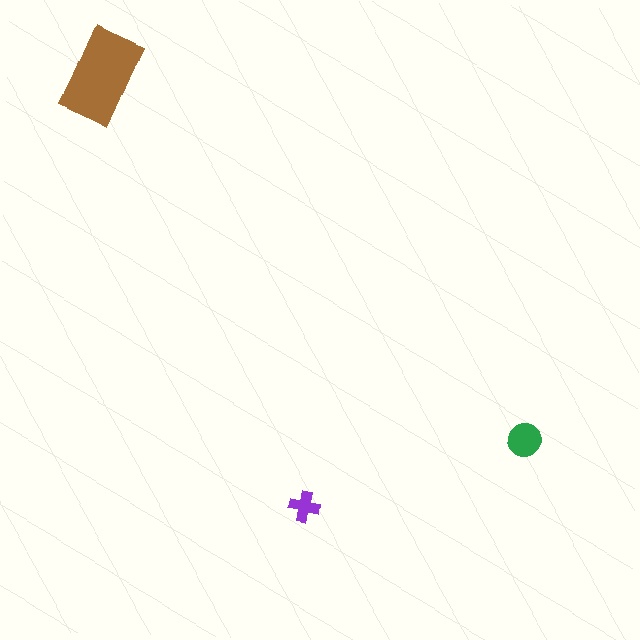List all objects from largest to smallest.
The brown rectangle, the green circle, the purple cross.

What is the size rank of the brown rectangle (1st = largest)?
1st.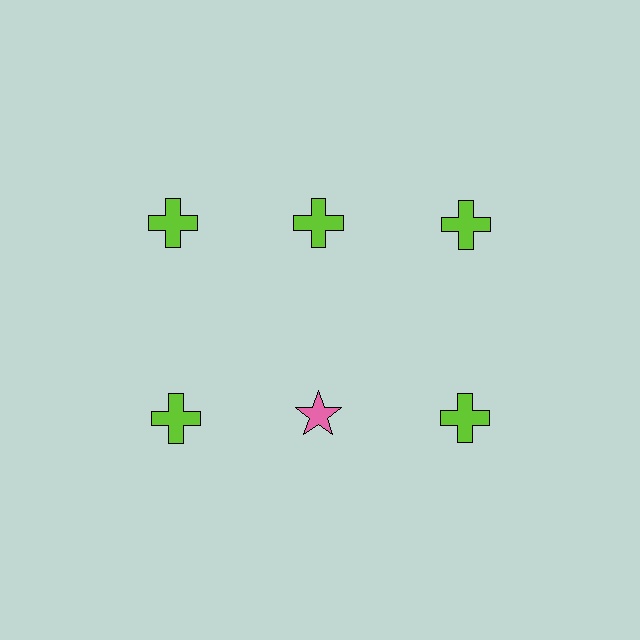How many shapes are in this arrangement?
There are 6 shapes arranged in a grid pattern.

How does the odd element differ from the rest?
It differs in both color (pink instead of lime) and shape (star instead of cross).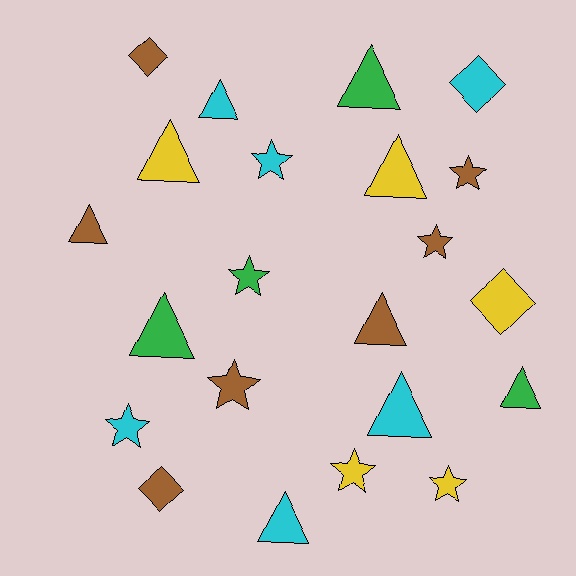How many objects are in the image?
There are 22 objects.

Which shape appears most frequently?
Triangle, with 10 objects.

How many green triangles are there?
There are 3 green triangles.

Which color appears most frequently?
Brown, with 7 objects.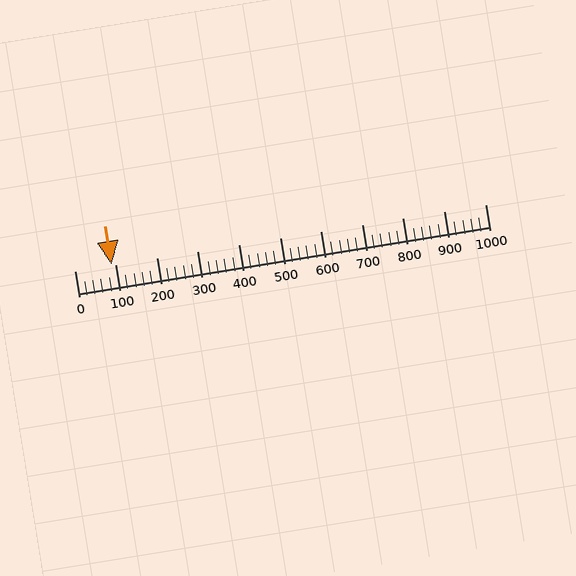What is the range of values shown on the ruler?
The ruler shows values from 0 to 1000.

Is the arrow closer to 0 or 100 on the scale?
The arrow is closer to 100.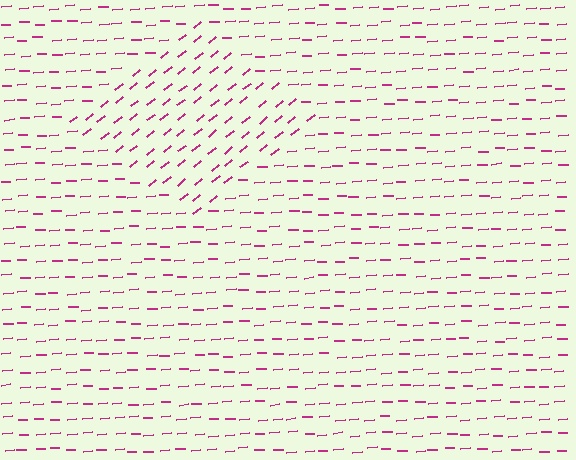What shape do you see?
I see a diamond.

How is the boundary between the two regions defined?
The boundary is defined purely by a change in line orientation (approximately 35 degrees difference). All lines are the same color and thickness.